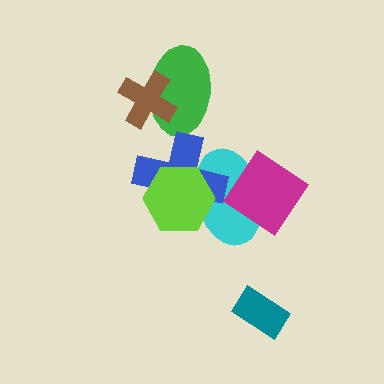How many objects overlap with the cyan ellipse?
3 objects overlap with the cyan ellipse.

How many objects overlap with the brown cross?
1 object overlaps with the brown cross.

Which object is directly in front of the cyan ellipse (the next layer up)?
The blue cross is directly in front of the cyan ellipse.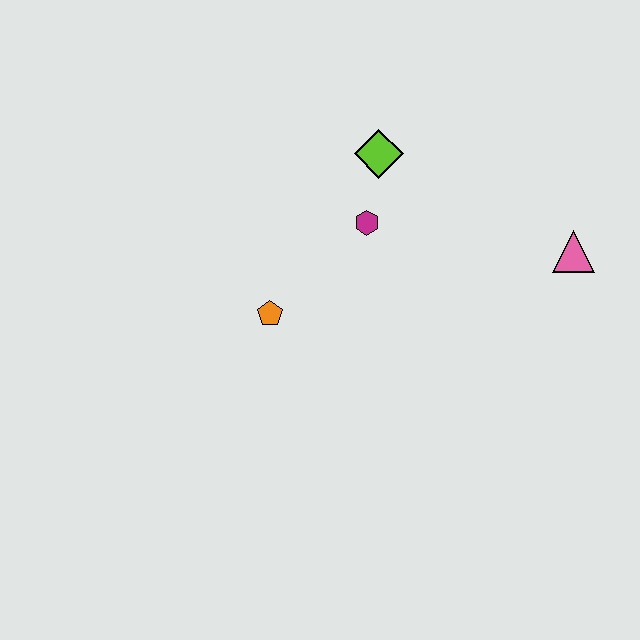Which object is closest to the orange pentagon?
The magenta hexagon is closest to the orange pentagon.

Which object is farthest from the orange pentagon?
The pink triangle is farthest from the orange pentagon.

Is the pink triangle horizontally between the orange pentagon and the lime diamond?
No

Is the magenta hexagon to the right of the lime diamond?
No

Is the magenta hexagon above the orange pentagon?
Yes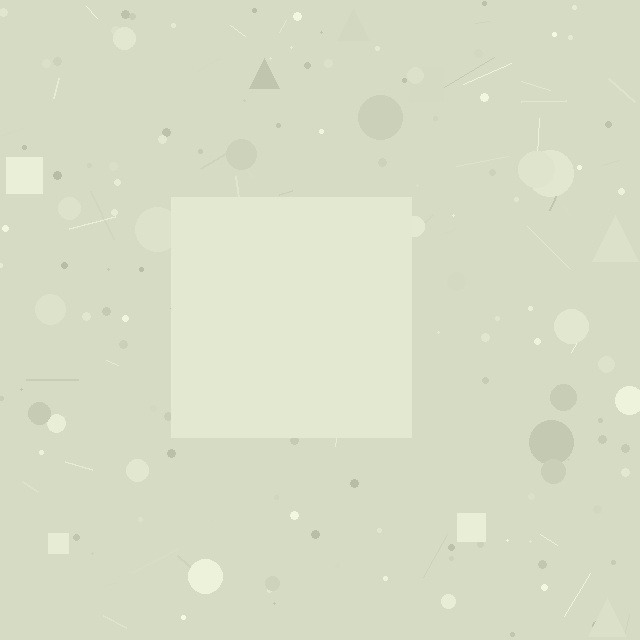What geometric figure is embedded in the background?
A square is embedded in the background.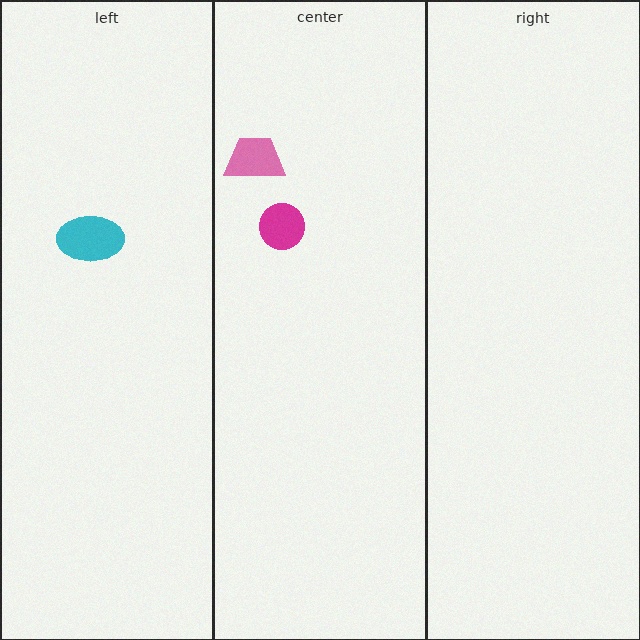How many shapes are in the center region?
2.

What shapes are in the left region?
The cyan ellipse.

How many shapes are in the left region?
1.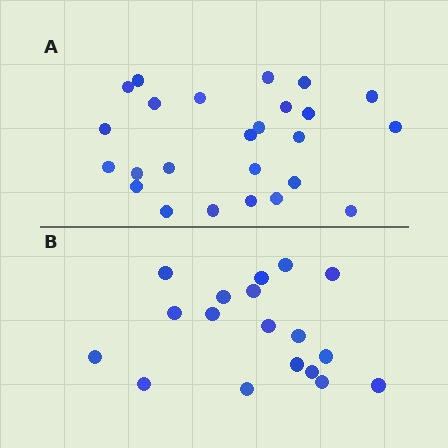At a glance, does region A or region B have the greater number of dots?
Region A (the top region) has more dots.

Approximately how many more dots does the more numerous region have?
Region A has roughly 8 or so more dots than region B.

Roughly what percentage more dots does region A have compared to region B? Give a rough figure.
About 40% more.